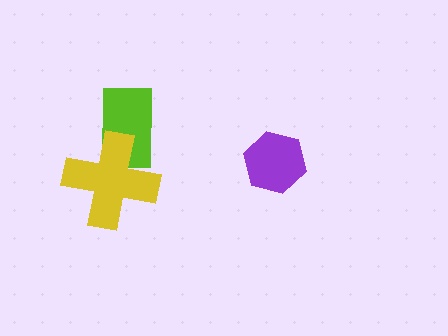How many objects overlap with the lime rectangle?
1 object overlaps with the lime rectangle.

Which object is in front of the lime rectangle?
The yellow cross is in front of the lime rectangle.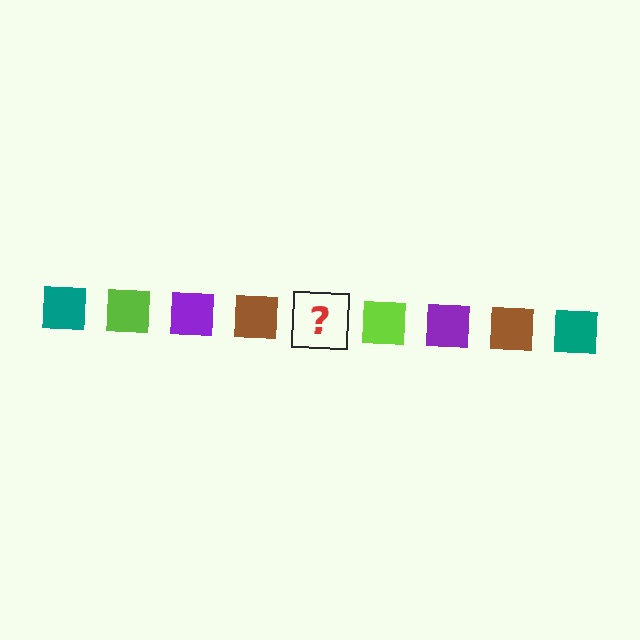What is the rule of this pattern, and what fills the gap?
The rule is that the pattern cycles through teal, lime, purple, brown squares. The gap should be filled with a teal square.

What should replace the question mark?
The question mark should be replaced with a teal square.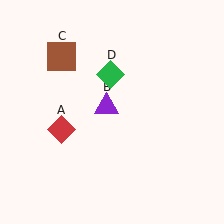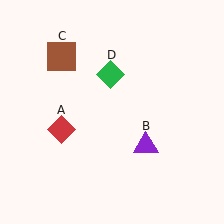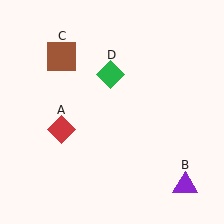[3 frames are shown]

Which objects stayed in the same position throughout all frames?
Red diamond (object A) and brown square (object C) and green diamond (object D) remained stationary.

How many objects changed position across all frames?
1 object changed position: purple triangle (object B).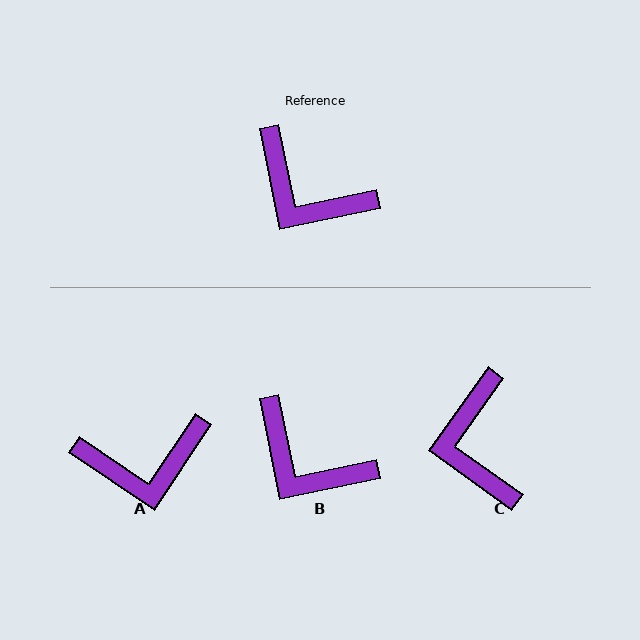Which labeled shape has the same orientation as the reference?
B.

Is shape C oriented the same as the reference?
No, it is off by about 47 degrees.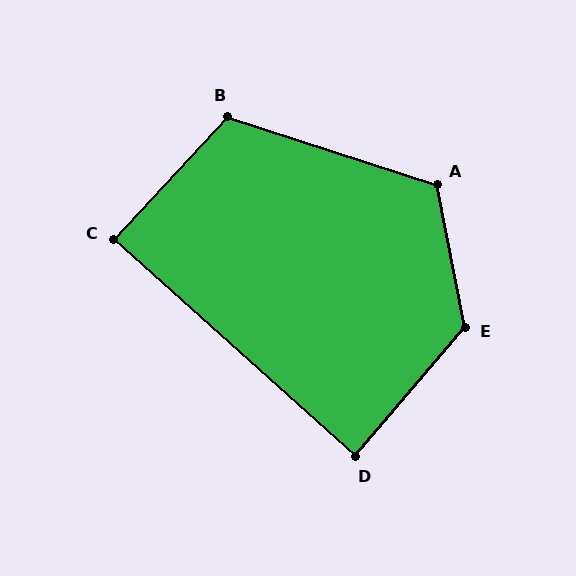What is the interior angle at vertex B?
Approximately 115 degrees (obtuse).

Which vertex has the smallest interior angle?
D, at approximately 89 degrees.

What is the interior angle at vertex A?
Approximately 119 degrees (obtuse).